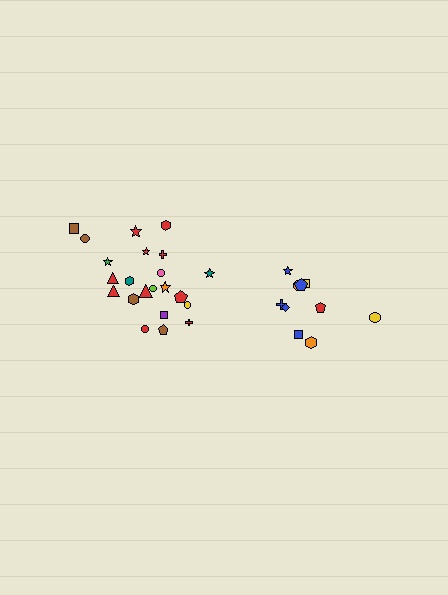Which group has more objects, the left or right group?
The left group.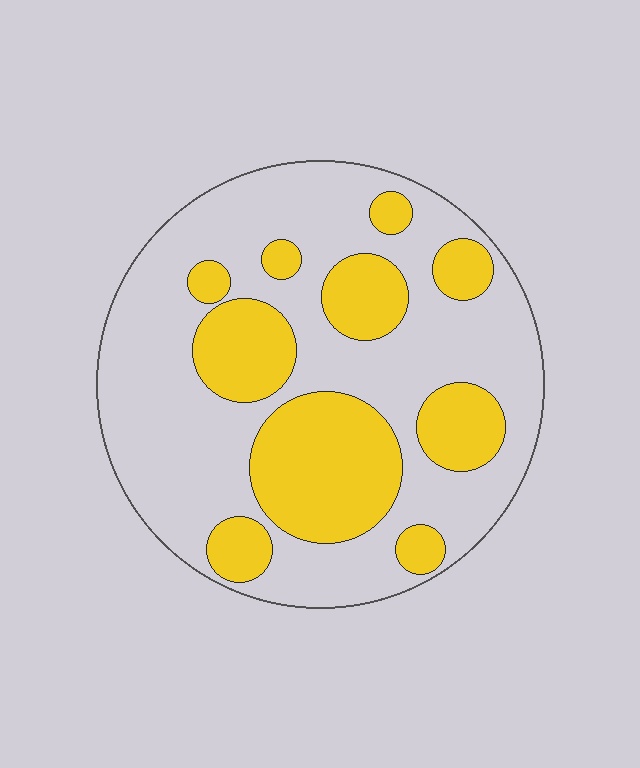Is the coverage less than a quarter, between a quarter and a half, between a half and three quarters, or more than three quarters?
Between a quarter and a half.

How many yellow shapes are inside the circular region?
10.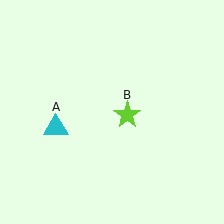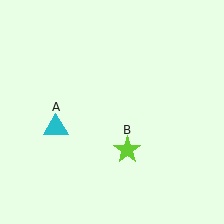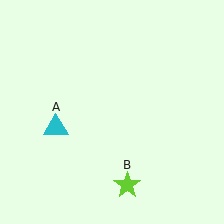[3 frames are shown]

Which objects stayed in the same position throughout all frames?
Cyan triangle (object A) remained stationary.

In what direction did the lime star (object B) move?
The lime star (object B) moved down.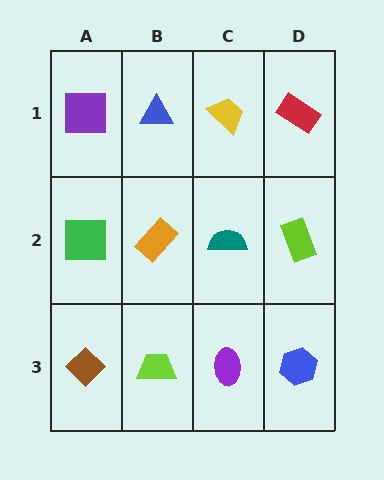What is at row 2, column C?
A teal semicircle.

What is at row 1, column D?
A red rectangle.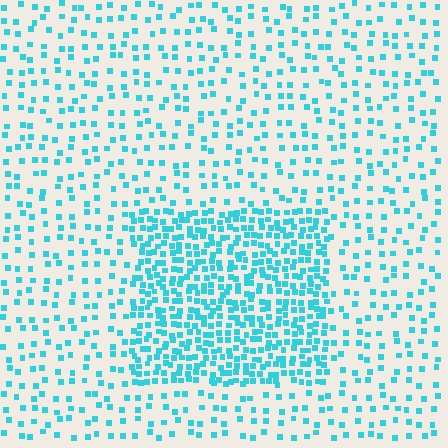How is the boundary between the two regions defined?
The boundary is defined by a change in element density (approximately 2.6x ratio). All elements are the same color, size, and shape.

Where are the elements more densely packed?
The elements are more densely packed inside the rectangle boundary.